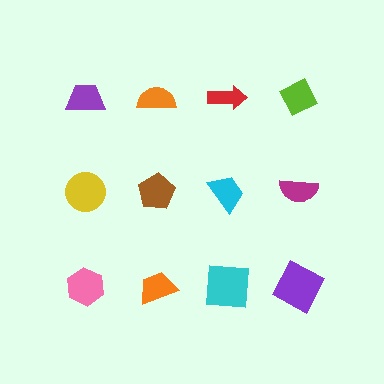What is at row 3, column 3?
A cyan square.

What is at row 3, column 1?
A pink hexagon.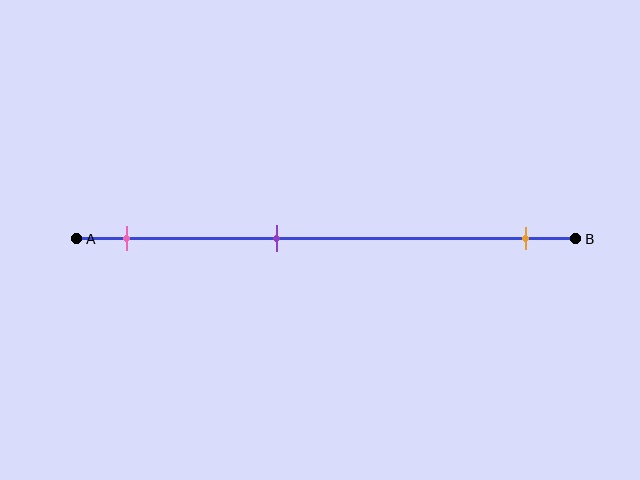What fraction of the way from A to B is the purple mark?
The purple mark is approximately 40% (0.4) of the way from A to B.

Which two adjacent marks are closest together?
The pink and purple marks are the closest adjacent pair.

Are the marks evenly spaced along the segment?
No, the marks are not evenly spaced.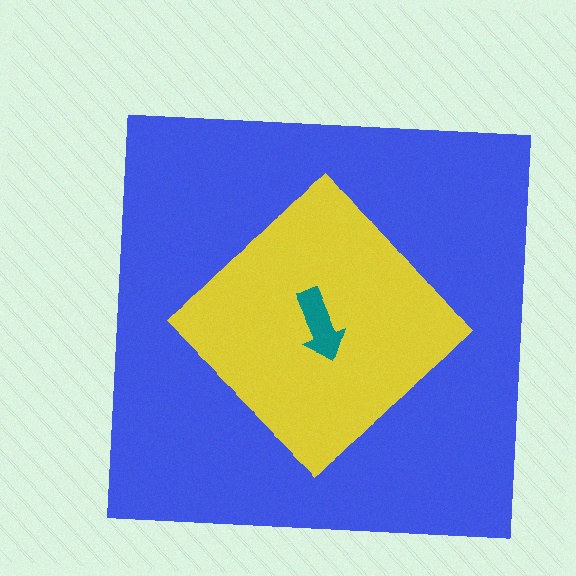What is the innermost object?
The teal arrow.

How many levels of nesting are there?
3.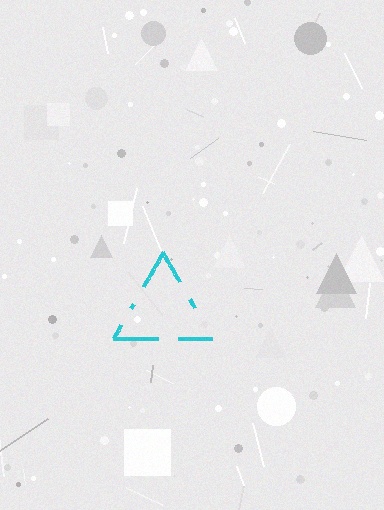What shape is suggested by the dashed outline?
The dashed outline suggests a triangle.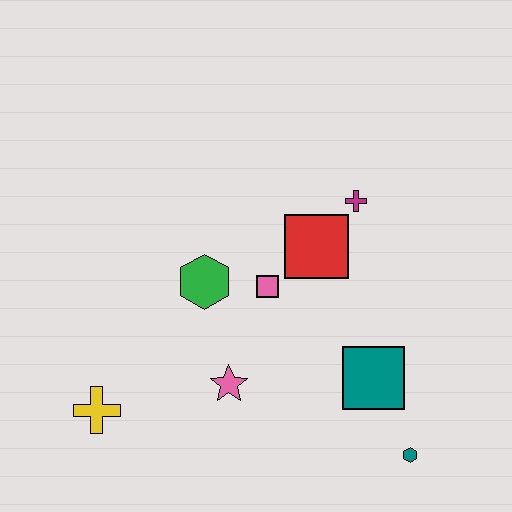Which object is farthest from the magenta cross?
The yellow cross is farthest from the magenta cross.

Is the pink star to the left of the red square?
Yes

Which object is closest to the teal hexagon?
The teal square is closest to the teal hexagon.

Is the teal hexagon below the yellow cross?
Yes